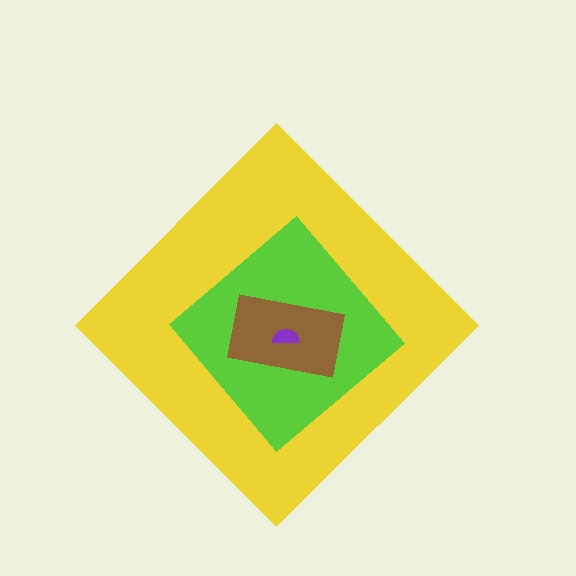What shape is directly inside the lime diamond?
The brown rectangle.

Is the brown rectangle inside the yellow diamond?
Yes.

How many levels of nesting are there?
4.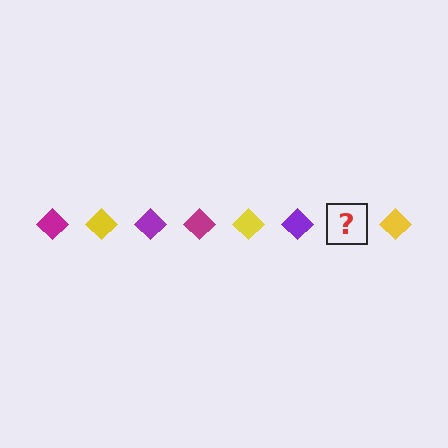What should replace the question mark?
The question mark should be replaced with a magenta diamond.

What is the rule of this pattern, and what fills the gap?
The rule is that the pattern cycles through magenta, yellow, purple diamonds. The gap should be filled with a magenta diamond.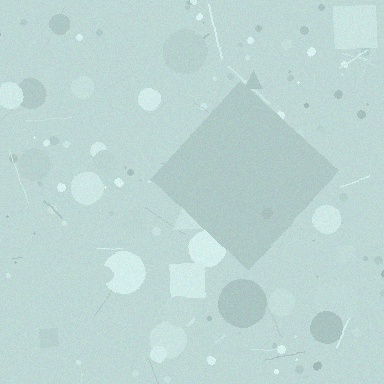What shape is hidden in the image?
A diamond is hidden in the image.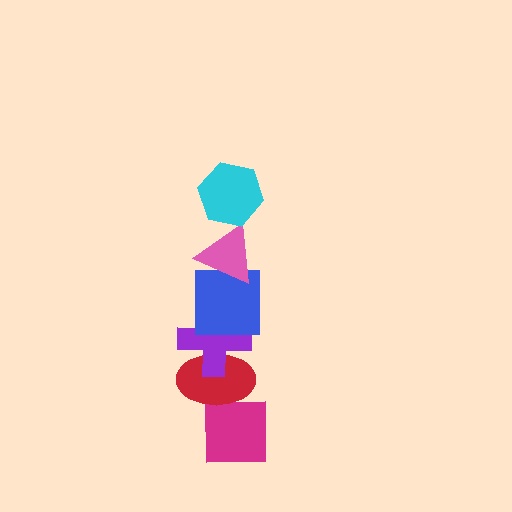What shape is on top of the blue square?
The pink triangle is on top of the blue square.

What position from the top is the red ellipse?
The red ellipse is 5th from the top.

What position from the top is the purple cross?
The purple cross is 4th from the top.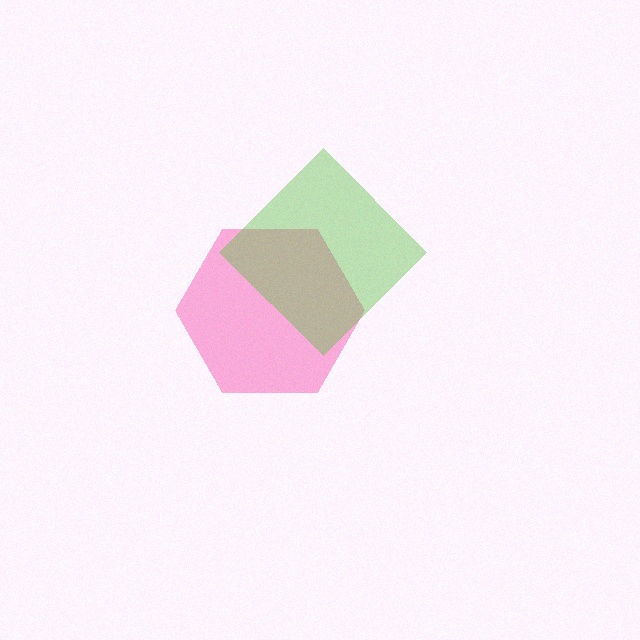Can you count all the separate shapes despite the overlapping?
Yes, there are 2 separate shapes.